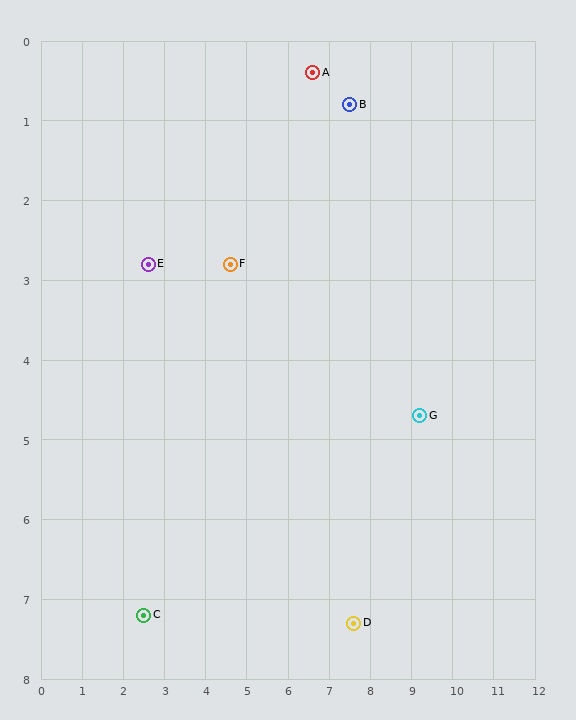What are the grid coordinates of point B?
Point B is at approximately (7.5, 0.8).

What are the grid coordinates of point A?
Point A is at approximately (6.6, 0.4).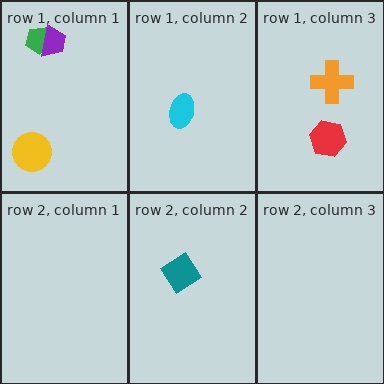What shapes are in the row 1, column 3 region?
The red hexagon, the orange cross.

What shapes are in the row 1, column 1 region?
The yellow circle, the green pentagon, the purple trapezoid.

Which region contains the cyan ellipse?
The row 1, column 2 region.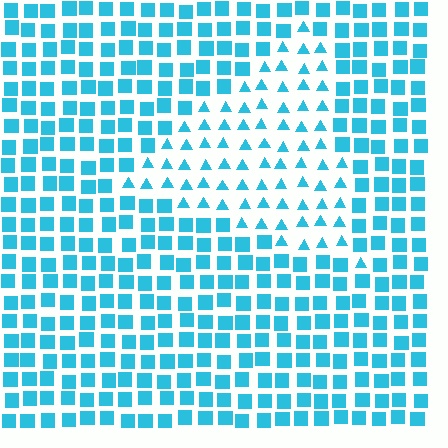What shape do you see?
I see a triangle.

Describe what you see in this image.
The image is filled with small cyan elements arranged in a uniform grid. A triangle-shaped region contains triangles, while the surrounding area contains squares. The boundary is defined purely by the change in element shape.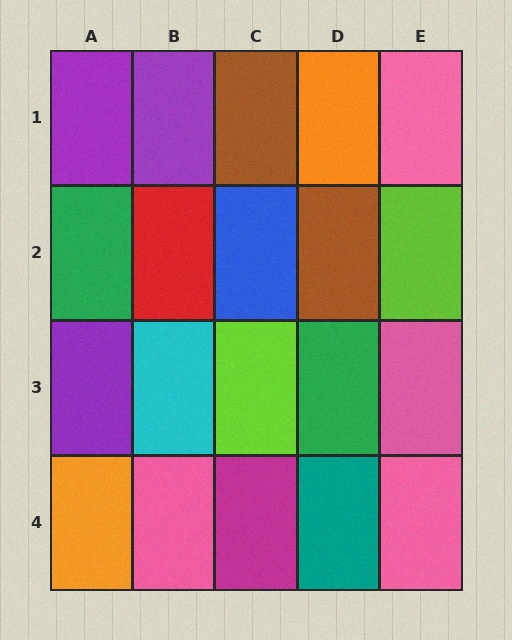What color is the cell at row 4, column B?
Pink.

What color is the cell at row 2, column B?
Red.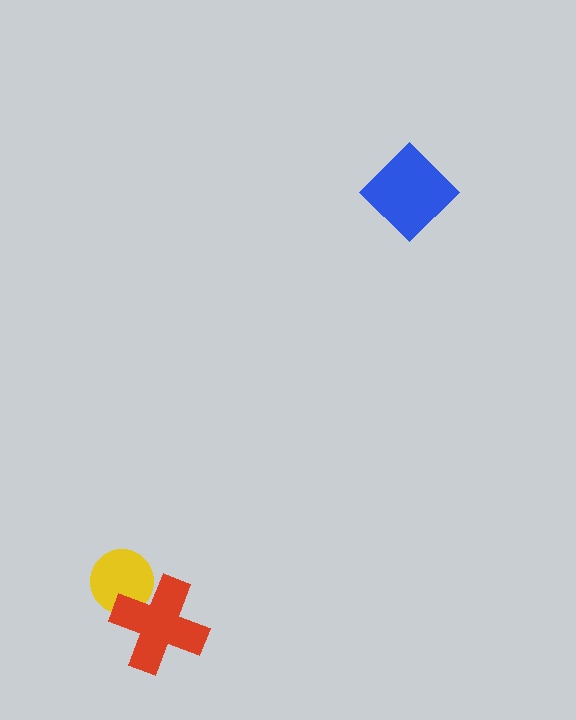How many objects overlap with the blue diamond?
0 objects overlap with the blue diamond.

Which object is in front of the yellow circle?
The red cross is in front of the yellow circle.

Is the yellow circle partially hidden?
Yes, it is partially covered by another shape.